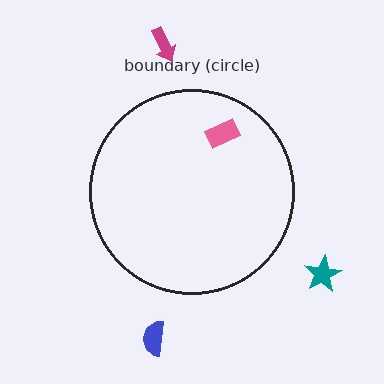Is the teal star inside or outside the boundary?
Outside.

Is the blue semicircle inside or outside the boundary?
Outside.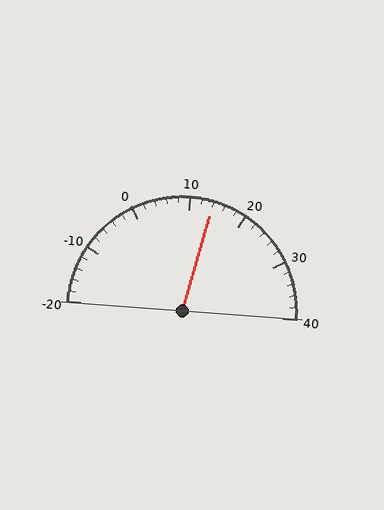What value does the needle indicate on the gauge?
The needle indicates approximately 14.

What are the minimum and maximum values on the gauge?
The gauge ranges from -20 to 40.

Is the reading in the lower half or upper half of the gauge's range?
The reading is in the upper half of the range (-20 to 40).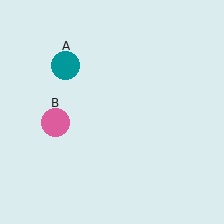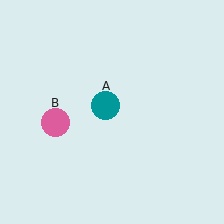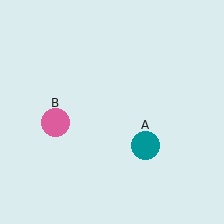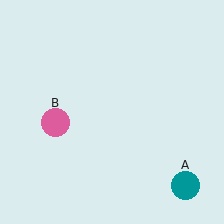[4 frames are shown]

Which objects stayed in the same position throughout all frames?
Pink circle (object B) remained stationary.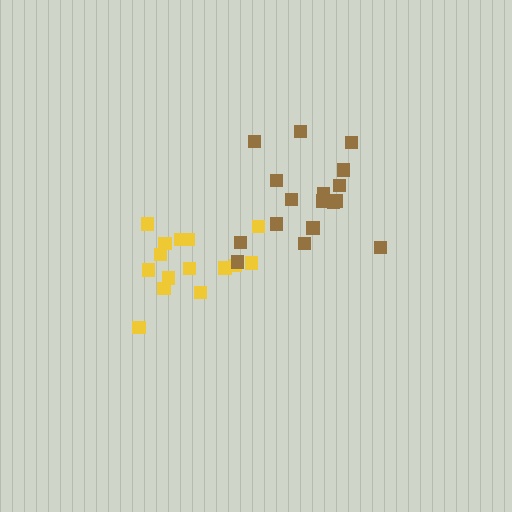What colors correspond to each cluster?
The clusters are colored: yellow, brown.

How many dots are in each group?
Group 1: 15 dots, Group 2: 17 dots (32 total).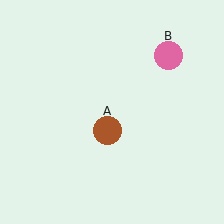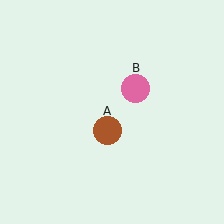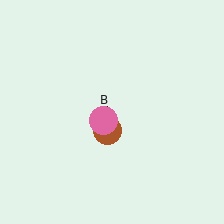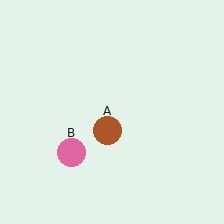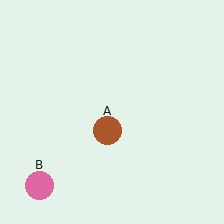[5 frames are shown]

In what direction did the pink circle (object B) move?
The pink circle (object B) moved down and to the left.